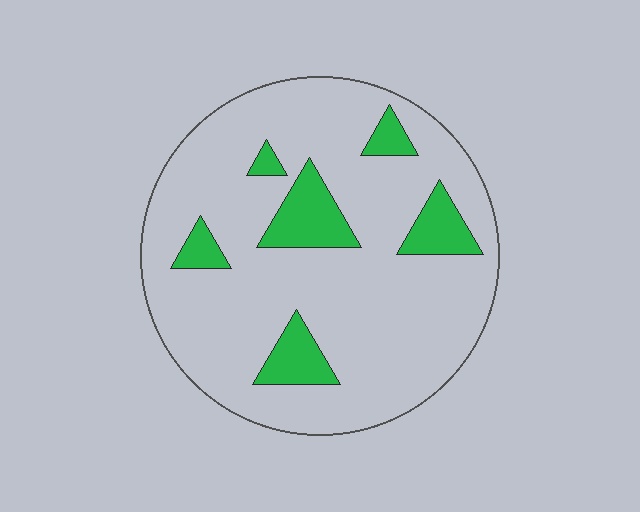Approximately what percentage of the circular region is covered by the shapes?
Approximately 15%.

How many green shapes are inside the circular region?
6.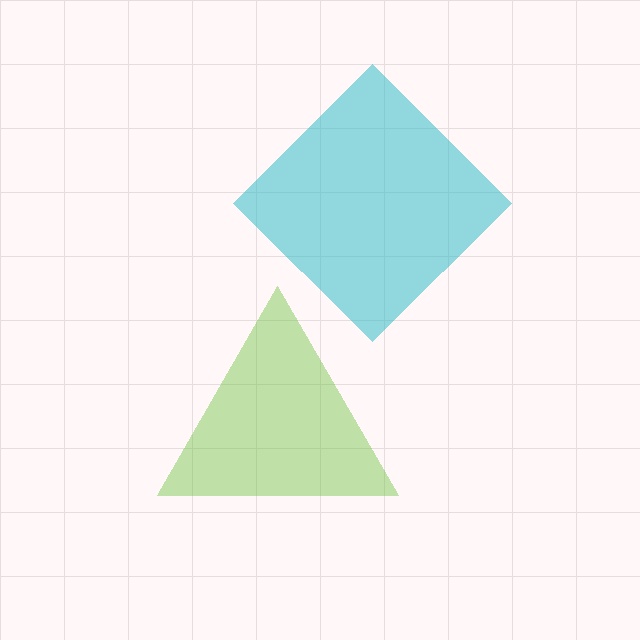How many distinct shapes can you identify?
There are 2 distinct shapes: a lime triangle, a cyan diamond.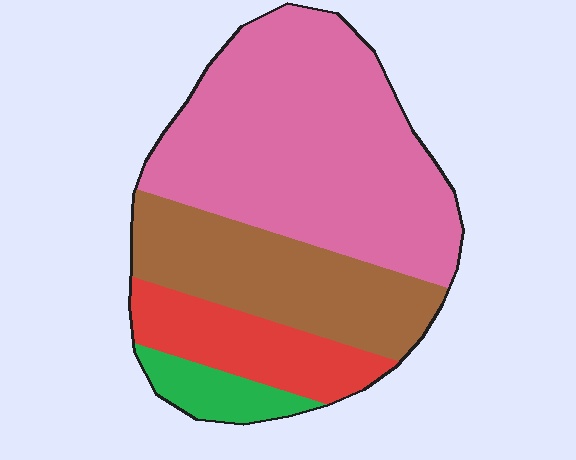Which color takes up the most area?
Pink, at roughly 50%.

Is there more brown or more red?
Brown.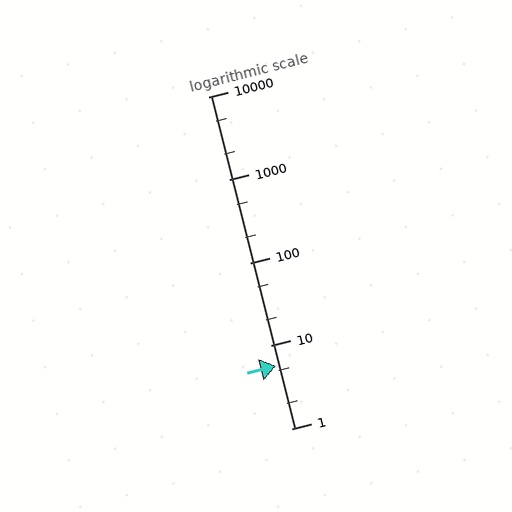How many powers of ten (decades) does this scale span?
The scale spans 4 decades, from 1 to 10000.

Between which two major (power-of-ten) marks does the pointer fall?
The pointer is between 1 and 10.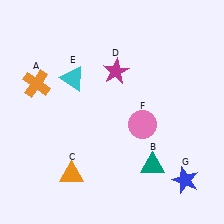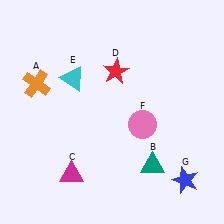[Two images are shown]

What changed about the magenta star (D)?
In Image 1, D is magenta. In Image 2, it changed to red.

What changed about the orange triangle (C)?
In Image 1, C is orange. In Image 2, it changed to magenta.